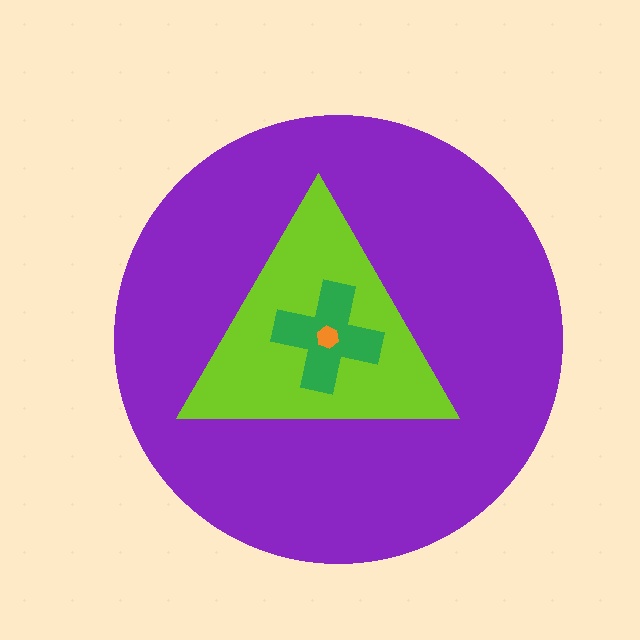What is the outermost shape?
The purple circle.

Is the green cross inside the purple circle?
Yes.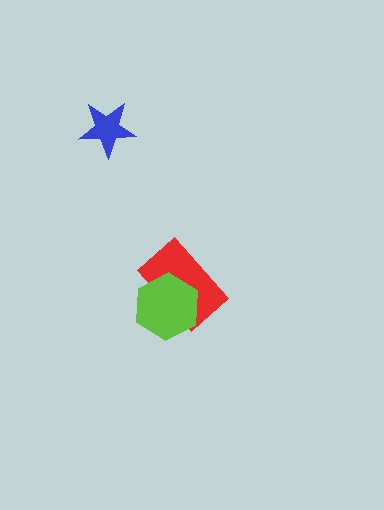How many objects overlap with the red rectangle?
1 object overlaps with the red rectangle.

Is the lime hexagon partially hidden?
No, no other shape covers it.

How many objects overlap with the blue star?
0 objects overlap with the blue star.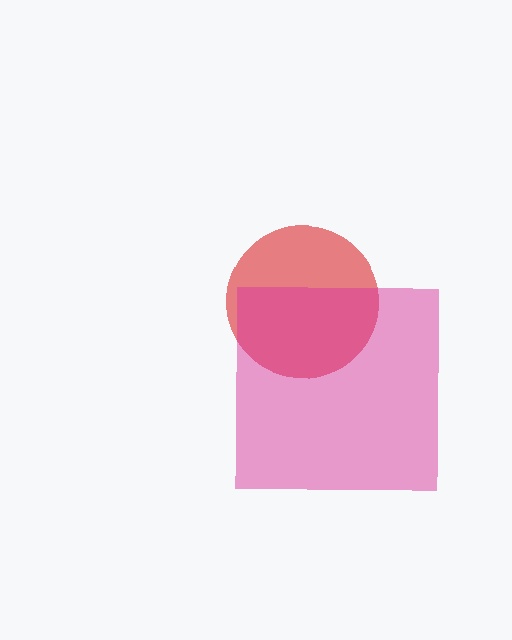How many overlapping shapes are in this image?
There are 2 overlapping shapes in the image.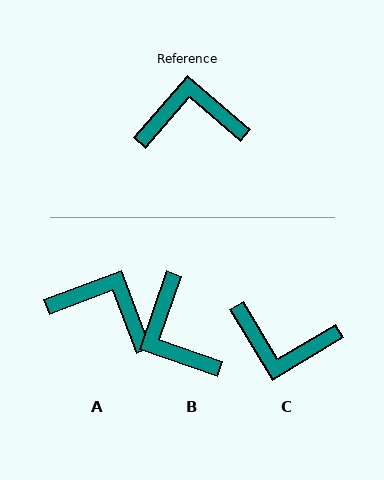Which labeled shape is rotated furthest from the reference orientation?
C, about 162 degrees away.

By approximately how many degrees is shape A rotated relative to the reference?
Approximately 29 degrees clockwise.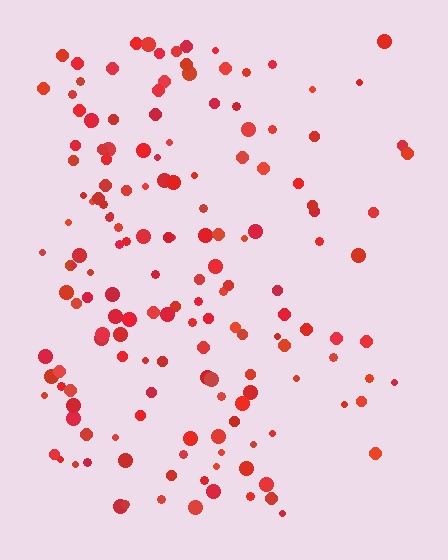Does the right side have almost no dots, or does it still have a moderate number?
Still a moderate number, just noticeably fewer than the left.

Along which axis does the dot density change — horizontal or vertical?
Horizontal.